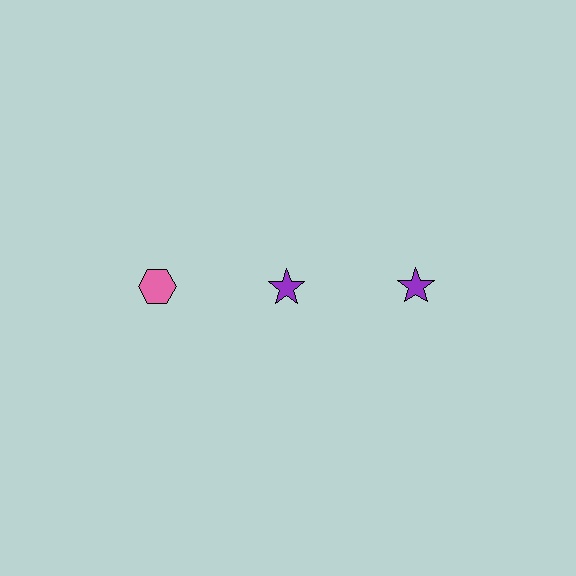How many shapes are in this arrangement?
There are 3 shapes arranged in a grid pattern.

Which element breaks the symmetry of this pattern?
The pink hexagon in the top row, leftmost column breaks the symmetry. All other shapes are purple stars.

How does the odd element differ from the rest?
It differs in both color (pink instead of purple) and shape (hexagon instead of star).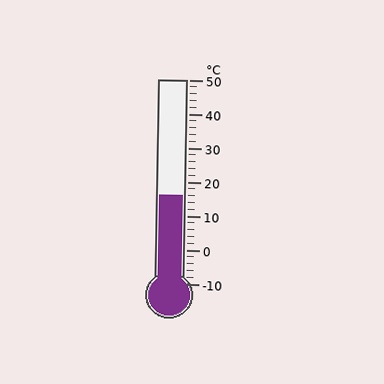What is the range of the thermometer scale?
The thermometer scale ranges from -10°C to 50°C.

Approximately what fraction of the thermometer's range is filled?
The thermometer is filled to approximately 45% of its range.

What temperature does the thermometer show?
The thermometer shows approximately 16°C.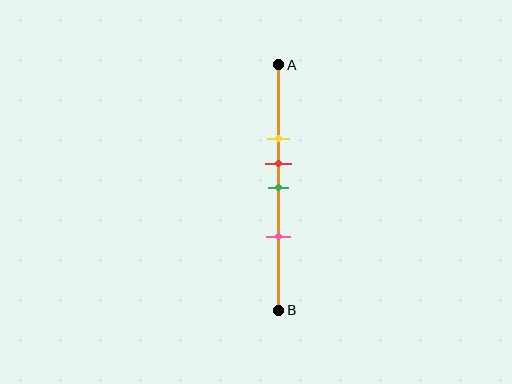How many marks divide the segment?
There are 4 marks dividing the segment.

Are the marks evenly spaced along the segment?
No, the marks are not evenly spaced.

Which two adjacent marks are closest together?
The red and green marks are the closest adjacent pair.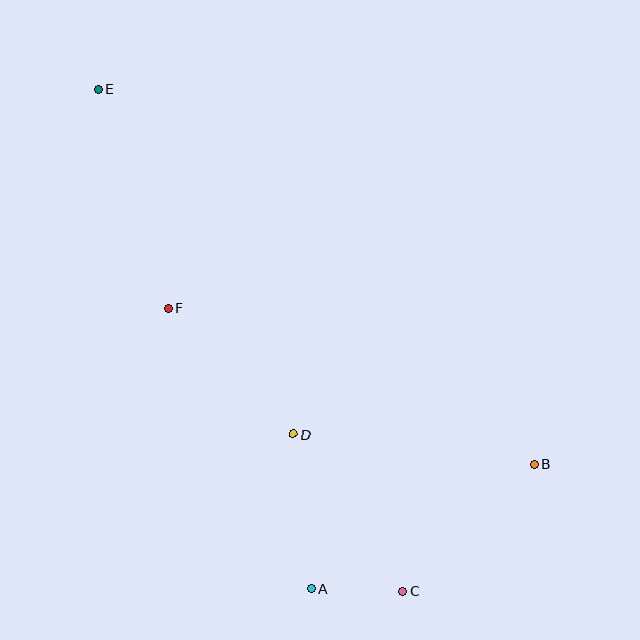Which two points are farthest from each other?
Points C and E are farthest from each other.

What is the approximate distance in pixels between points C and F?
The distance between C and F is approximately 367 pixels.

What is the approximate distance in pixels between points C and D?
The distance between C and D is approximately 191 pixels.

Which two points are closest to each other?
Points A and C are closest to each other.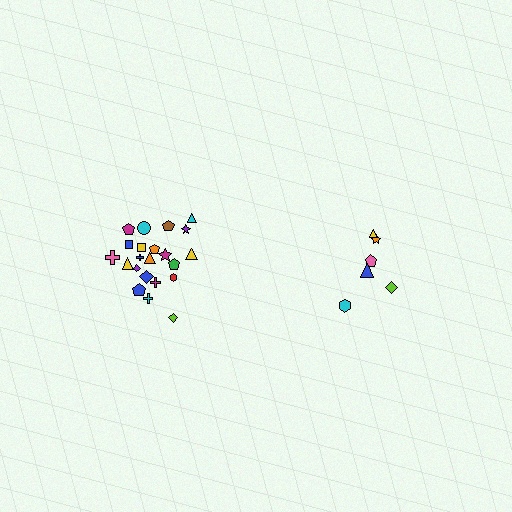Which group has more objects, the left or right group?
The left group.